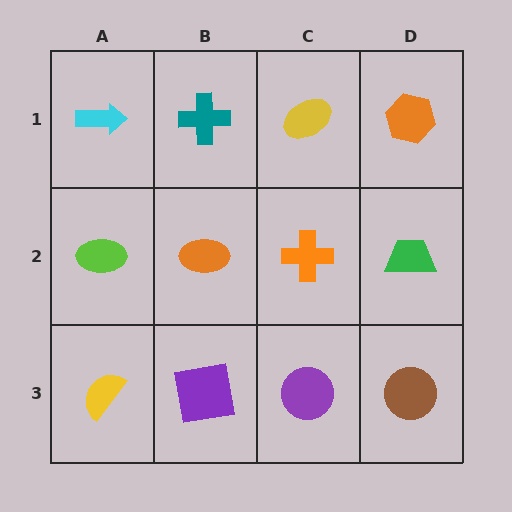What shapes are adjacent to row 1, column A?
A lime ellipse (row 2, column A), a teal cross (row 1, column B).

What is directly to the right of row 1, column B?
A yellow ellipse.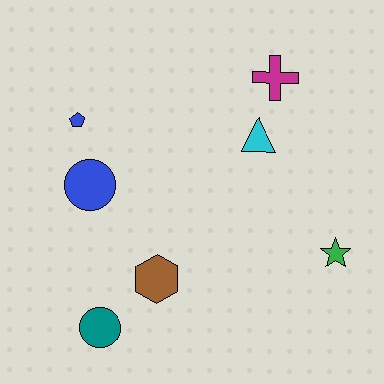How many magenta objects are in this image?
There is 1 magenta object.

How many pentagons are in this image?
There is 1 pentagon.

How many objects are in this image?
There are 7 objects.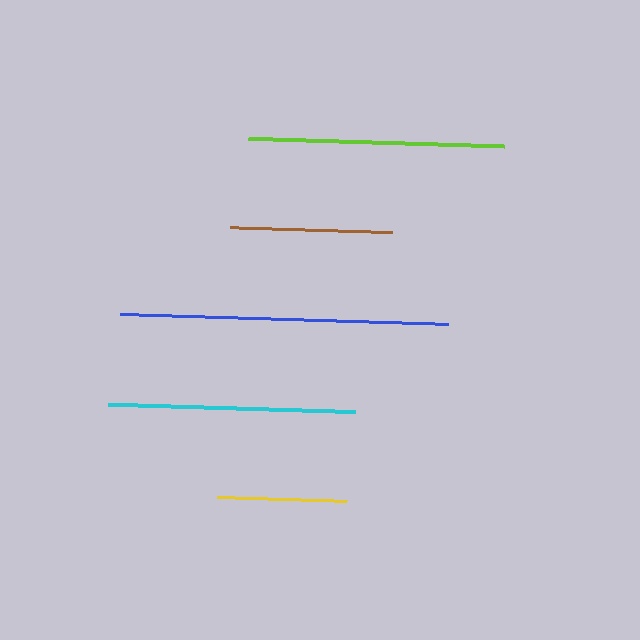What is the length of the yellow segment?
The yellow segment is approximately 130 pixels long.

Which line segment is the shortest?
The yellow line is the shortest at approximately 130 pixels.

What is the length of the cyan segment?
The cyan segment is approximately 247 pixels long.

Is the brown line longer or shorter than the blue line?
The blue line is longer than the brown line.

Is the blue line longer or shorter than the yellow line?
The blue line is longer than the yellow line.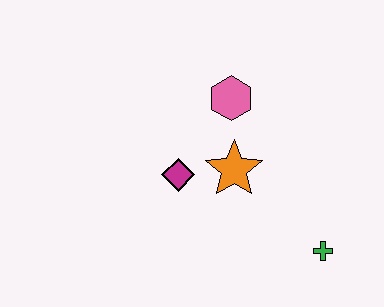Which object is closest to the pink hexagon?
The orange star is closest to the pink hexagon.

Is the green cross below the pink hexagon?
Yes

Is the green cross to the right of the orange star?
Yes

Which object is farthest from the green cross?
The pink hexagon is farthest from the green cross.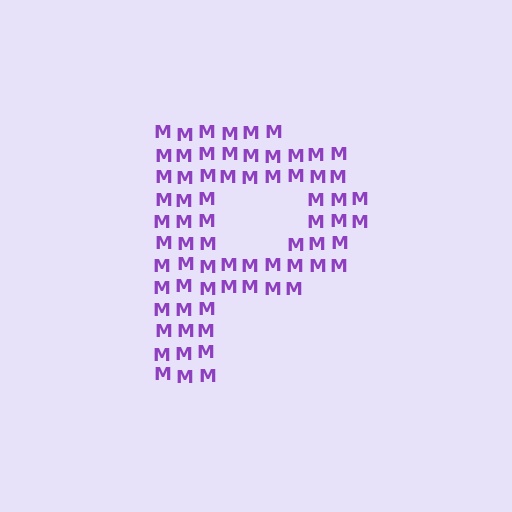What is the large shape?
The large shape is the letter P.